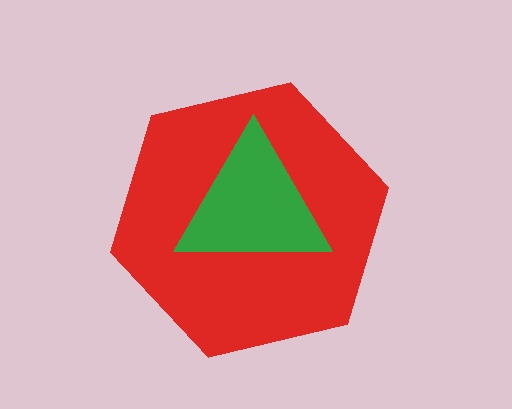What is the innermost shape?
The green triangle.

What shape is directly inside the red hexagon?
The green triangle.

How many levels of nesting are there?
2.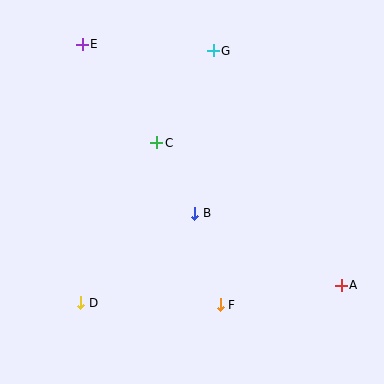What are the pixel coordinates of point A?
Point A is at (341, 286).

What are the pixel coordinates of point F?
Point F is at (220, 305).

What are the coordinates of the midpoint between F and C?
The midpoint between F and C is at (189, 224).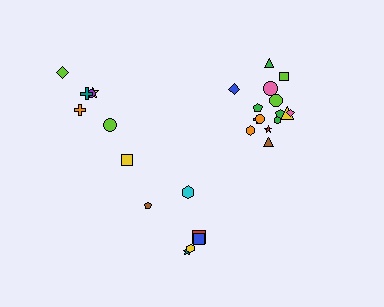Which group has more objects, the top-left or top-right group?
The top-right group.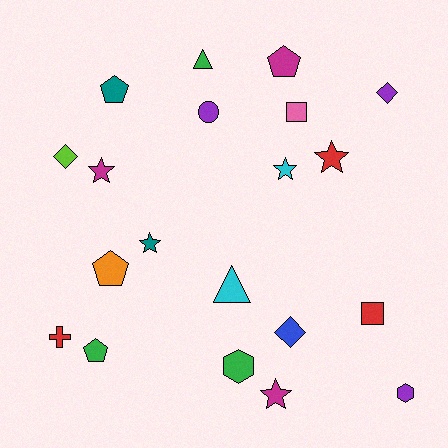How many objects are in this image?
There are 20 objects.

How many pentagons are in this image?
There are 4 pentagons.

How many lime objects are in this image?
There is 1 lime object.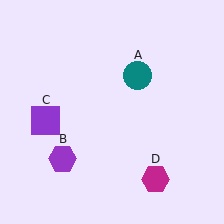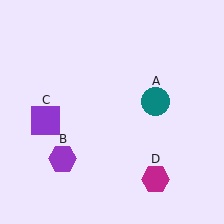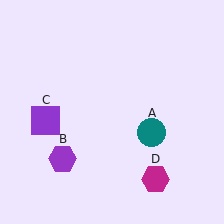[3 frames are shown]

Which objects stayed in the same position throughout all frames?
Purple hexagon (object B) and purple square (object C) and magenta hexagon (object D) remained stationary.